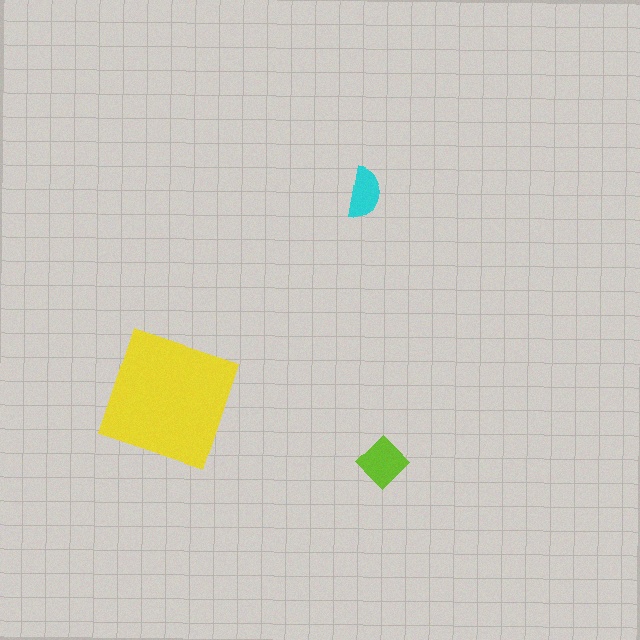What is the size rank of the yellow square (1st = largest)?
1st.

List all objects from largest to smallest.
The yellow square, the lime diamond, the cyan semicircle.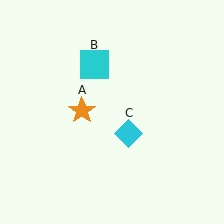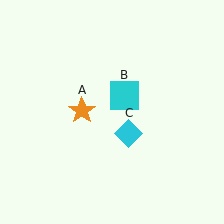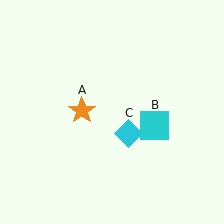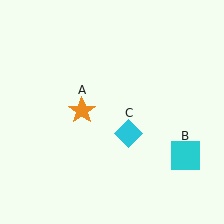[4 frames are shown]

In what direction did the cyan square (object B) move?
The cyan square (object B) moved down and to the right.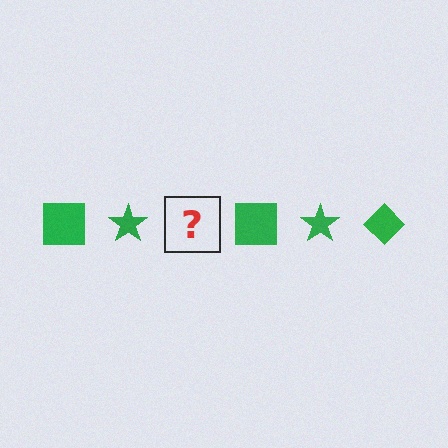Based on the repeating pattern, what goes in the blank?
The blank should be a green diamond.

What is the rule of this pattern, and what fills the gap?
The rule is that the pattern cycles through square, star, diamond shapes in green. The gap should be filled with a green diamond.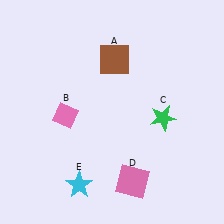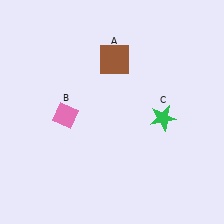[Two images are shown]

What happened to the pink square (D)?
The pink square (D) was removed in Image 2. It was in the bottom-right area of Image 1.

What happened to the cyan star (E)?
The cyan star (E) was removed in Image 2. It was in the bottom-left area of Image 1.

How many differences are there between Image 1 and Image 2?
There are 2 differences between the two images.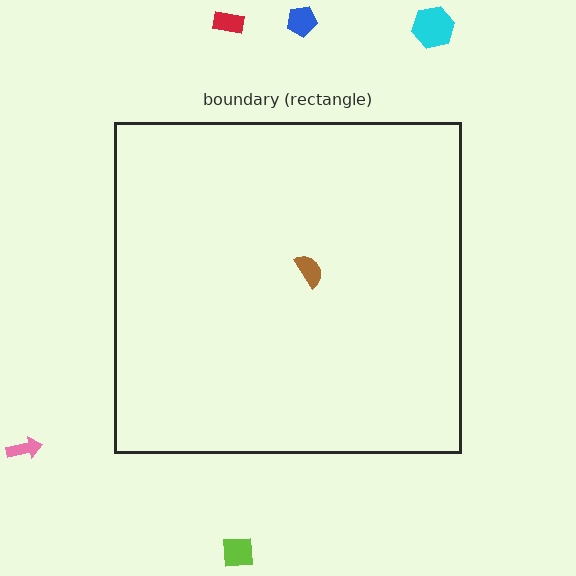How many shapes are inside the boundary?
1 inside, 5 outside.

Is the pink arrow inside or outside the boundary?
Outside.